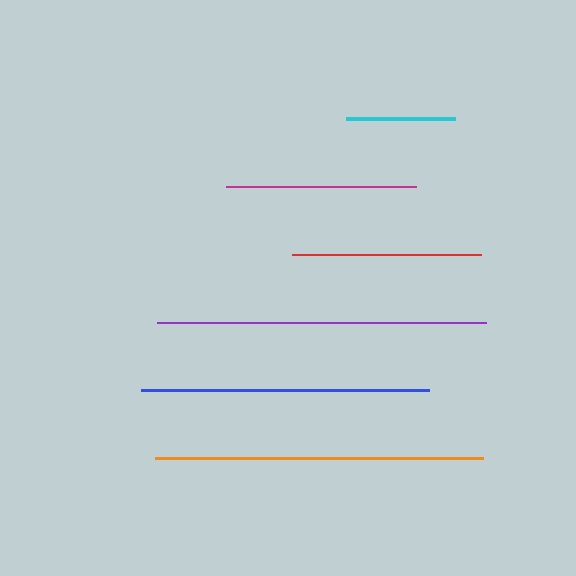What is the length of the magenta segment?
The magenta segment is approximately 190 pixels long.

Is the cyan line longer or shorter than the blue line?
The blue line is longer than the cyan line.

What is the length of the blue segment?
The blue segment is approximately 288 pixels long.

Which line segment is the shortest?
The cyan line is the shortest at approximately 110 pixels.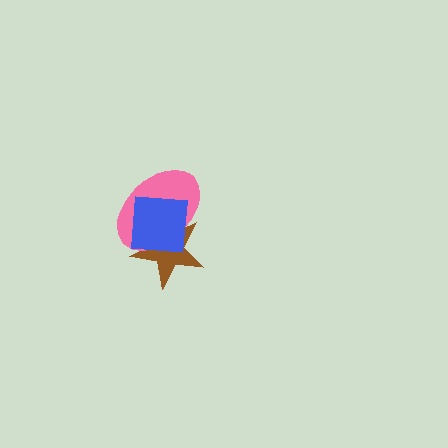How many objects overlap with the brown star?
2 objects overlap with the brown star.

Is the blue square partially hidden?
No, no other shape covers it.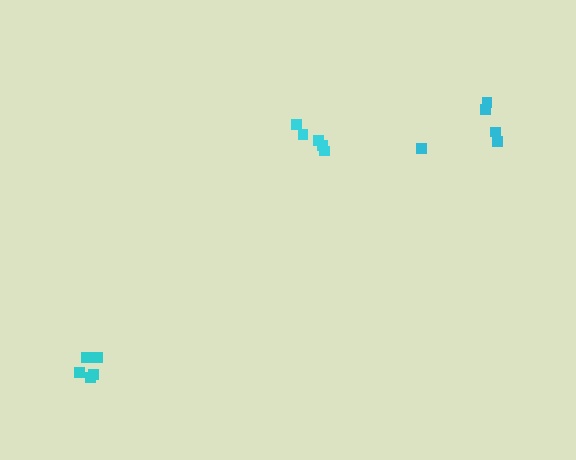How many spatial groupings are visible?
There are 3 spatial groupings.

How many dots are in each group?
Group 1: 5 dots, Group 2: 5 dots, Group 3: 5 dots (15 total).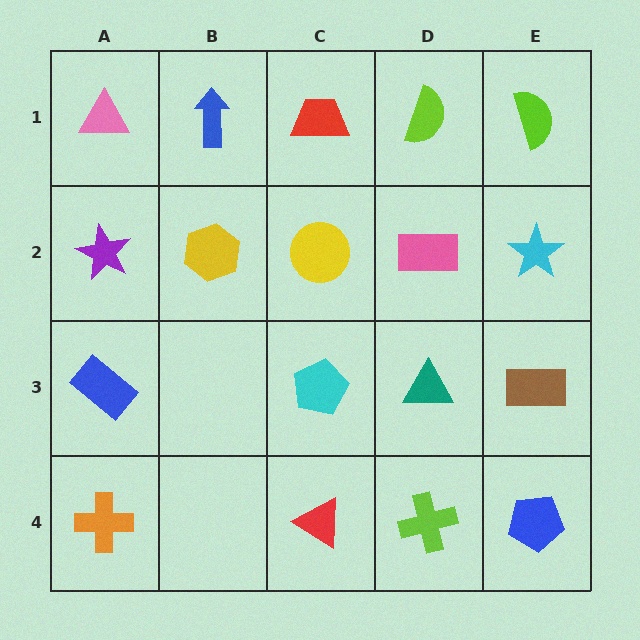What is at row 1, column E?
A lime semicircle.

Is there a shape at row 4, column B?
No, that cell is empty.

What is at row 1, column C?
A red trapezoid.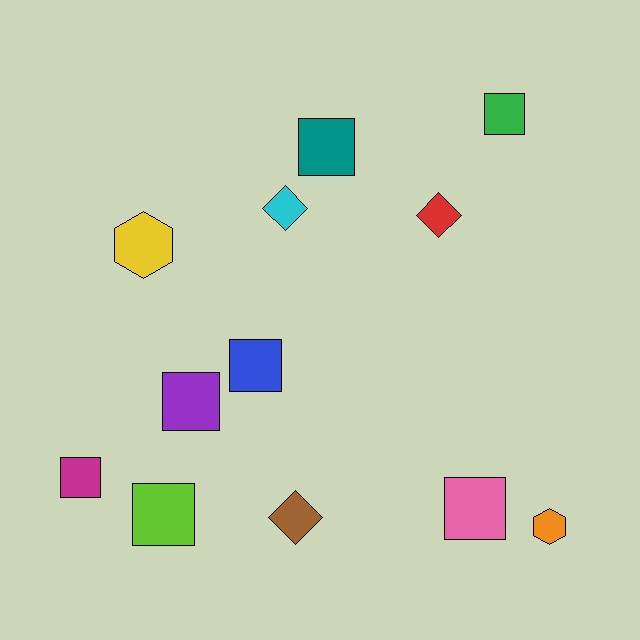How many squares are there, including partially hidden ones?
There are 7 squares.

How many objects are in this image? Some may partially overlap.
There are 12 objects.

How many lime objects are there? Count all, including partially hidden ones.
There is 1 lime object.